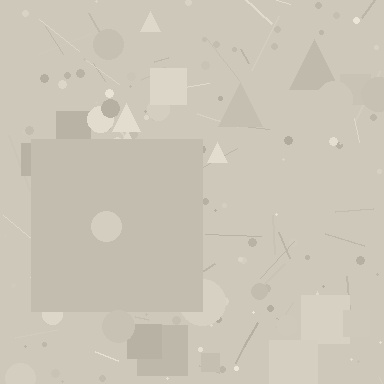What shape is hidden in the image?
A square is hidden in the image.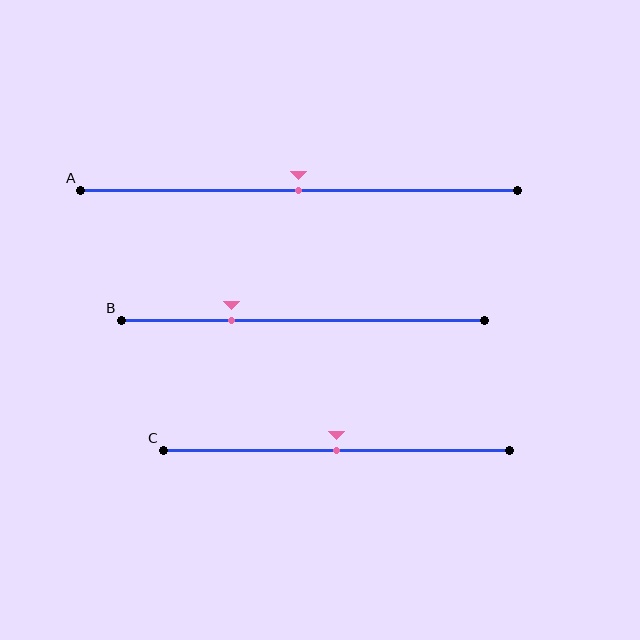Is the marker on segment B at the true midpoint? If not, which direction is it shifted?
No, the marker on segment B is shifted to the left by about 20% of the segment length.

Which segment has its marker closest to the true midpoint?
Segment A has its marker closest to the true midpoint.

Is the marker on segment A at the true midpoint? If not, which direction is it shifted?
Yes, the marker on segment A is at the true midpoint.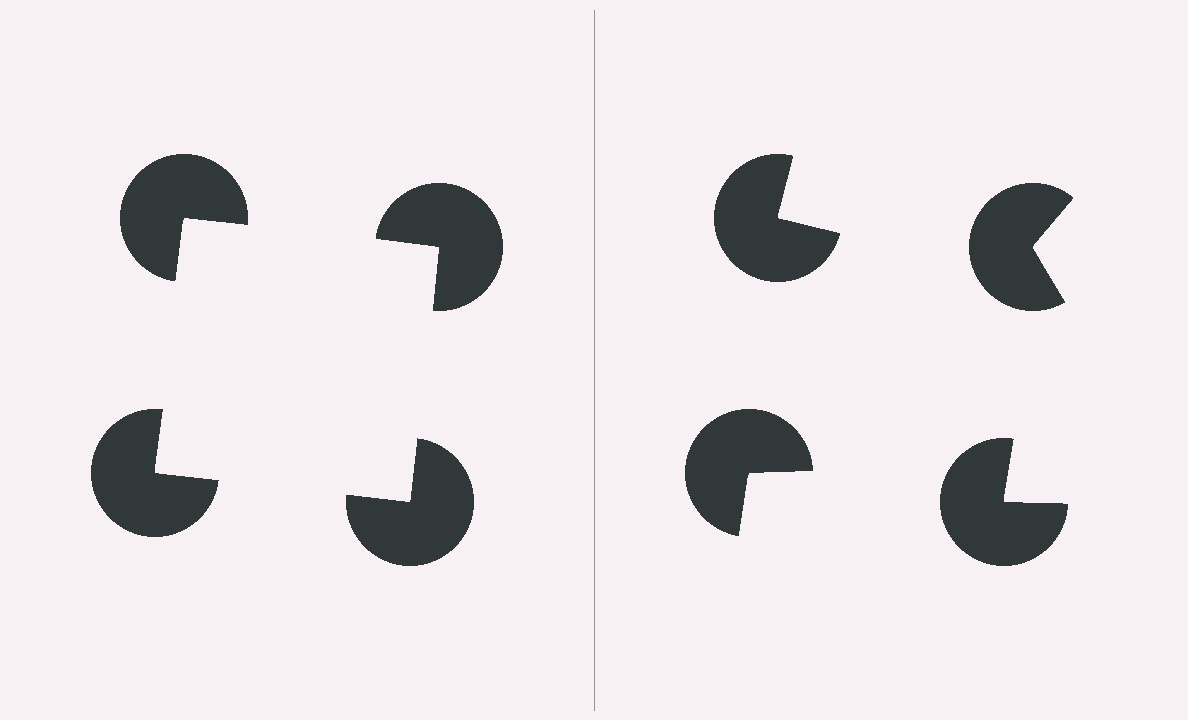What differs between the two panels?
The pac-man discs are positioned identically on both sides; only the wedge orientations differ. On the left they align to a square; on the right they are misaligned.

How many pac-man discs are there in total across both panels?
8 — 4 on each side.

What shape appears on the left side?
An illusory square.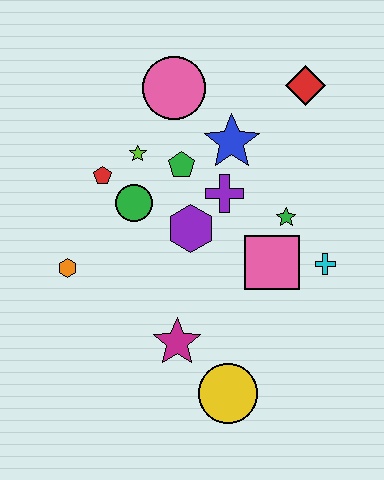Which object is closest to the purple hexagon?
The purple cross is closest to the purple hexagon.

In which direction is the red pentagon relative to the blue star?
The red pentagon is to the left of the blue star.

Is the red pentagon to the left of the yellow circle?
Yes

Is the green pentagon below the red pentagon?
No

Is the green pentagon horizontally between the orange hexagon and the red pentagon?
No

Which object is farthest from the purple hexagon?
The red diamond is farthest from the purple hexagon.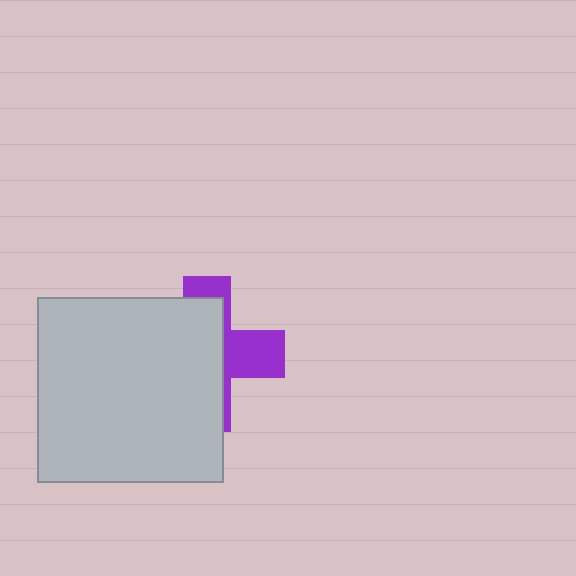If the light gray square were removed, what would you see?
You would see the complete purple cross.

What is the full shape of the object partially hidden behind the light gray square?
The partially hidden object is a purple cross.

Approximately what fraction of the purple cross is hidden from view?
Roughly 63% of the purple cross is hidden behind the light gray square.